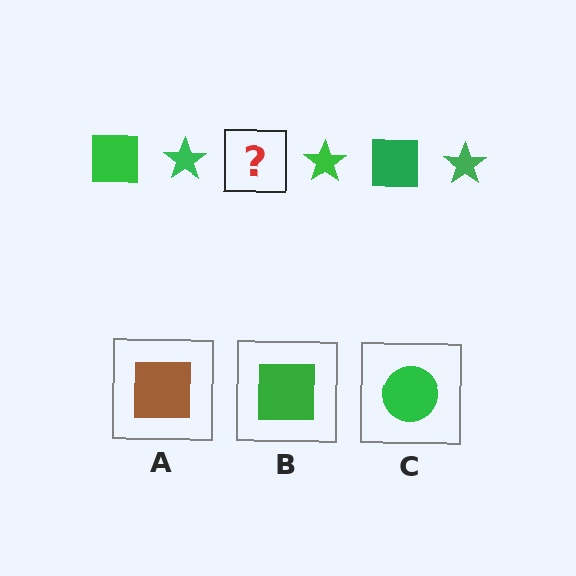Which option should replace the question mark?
Option B.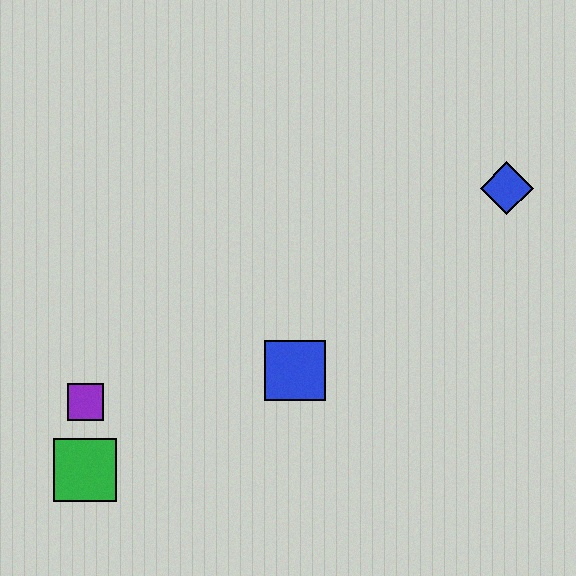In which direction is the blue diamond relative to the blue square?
The blue diamond is to the right of the blue square.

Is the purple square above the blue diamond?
No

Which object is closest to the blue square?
The purple square is closest to the blue square.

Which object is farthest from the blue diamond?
The green square is farthest from the blue diamond.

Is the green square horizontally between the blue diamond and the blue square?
No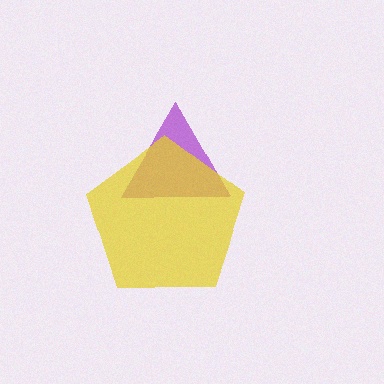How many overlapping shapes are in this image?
There are 2 overlapping shapes in the image.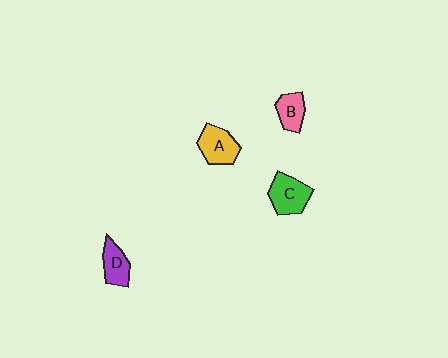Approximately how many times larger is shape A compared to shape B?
Approximately 1.4 times.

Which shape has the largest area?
Shape C (green).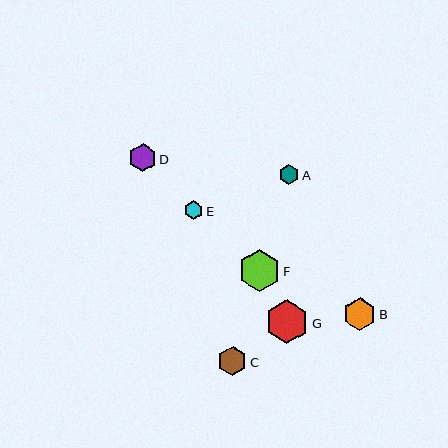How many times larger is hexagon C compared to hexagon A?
Hexagon C is approximately 1.5 times the size of hexagon A.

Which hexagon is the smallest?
Hexagon E is the smallest with a size of approximately 18 pixels.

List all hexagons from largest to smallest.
From largest to smallest: G, F, B, C, D, A, E.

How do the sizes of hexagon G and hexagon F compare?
Hexagon G and hexagon F are approximately the same size.